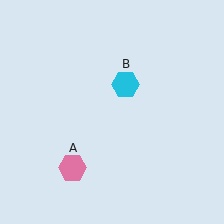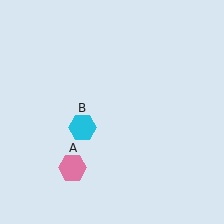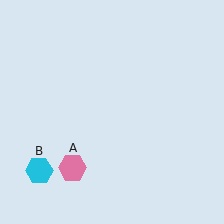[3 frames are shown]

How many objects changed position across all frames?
1 object changed position: cyan hexagon (object B).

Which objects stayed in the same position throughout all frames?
Pink hexagon (object A) remained stationary.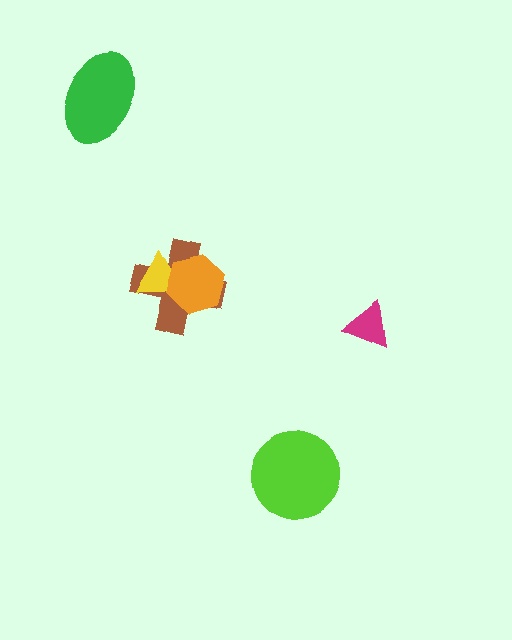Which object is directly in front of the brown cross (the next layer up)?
The yellow triangle is directly in front of the brown cross.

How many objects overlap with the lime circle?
0 objects overlap with the lime circle.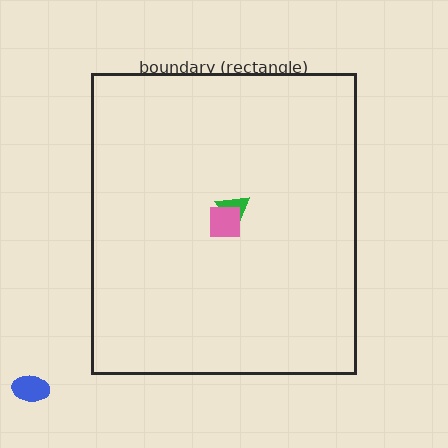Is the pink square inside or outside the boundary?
Inside.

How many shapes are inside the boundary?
2 inside, 1 outside.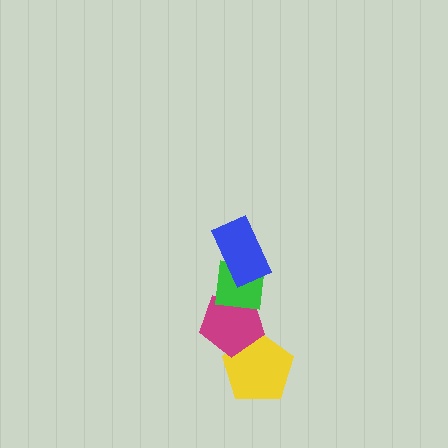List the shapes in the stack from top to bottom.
From top to bottom: the blue rectangle, the green square, the magenta pentagon, the yellow pentagon.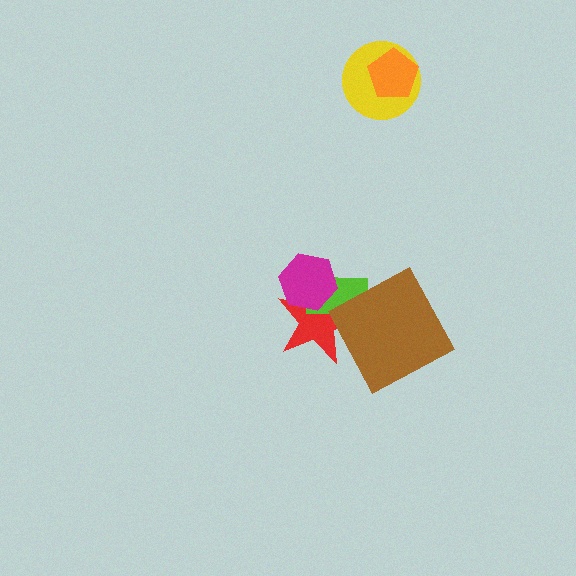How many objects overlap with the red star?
3 objects overlap with the red star.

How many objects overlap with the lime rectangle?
3 objects overlap with the lime rectangle.